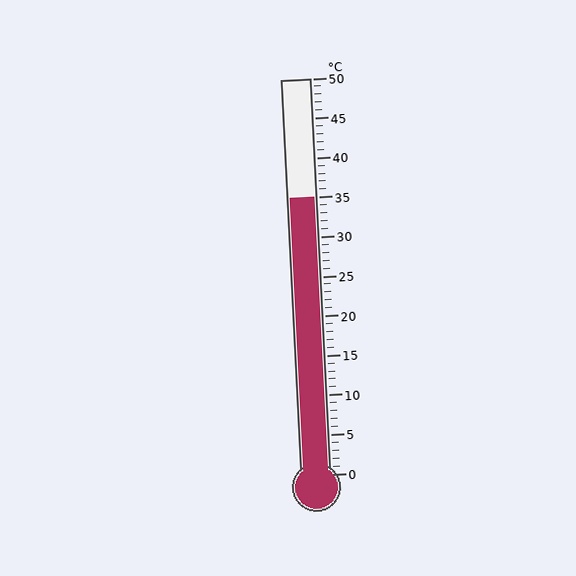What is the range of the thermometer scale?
The thermometer scale ranges from 0°C to 50°C.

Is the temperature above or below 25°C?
The temperature is above 25°C.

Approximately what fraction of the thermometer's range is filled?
The thermometer is filled to approximately 70% of its range.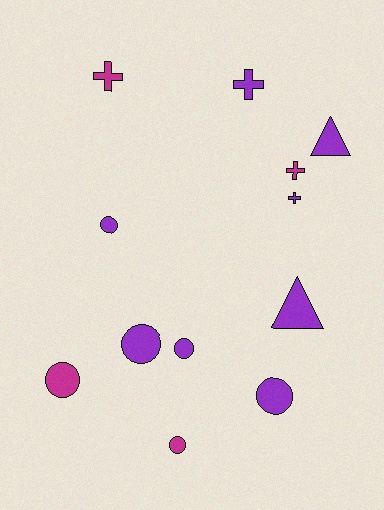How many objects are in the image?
There are 12 objects.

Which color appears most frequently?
Purple, with 8 objects.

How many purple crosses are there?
There are 2 purple crosses.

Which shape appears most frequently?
Circle, with 6 objects.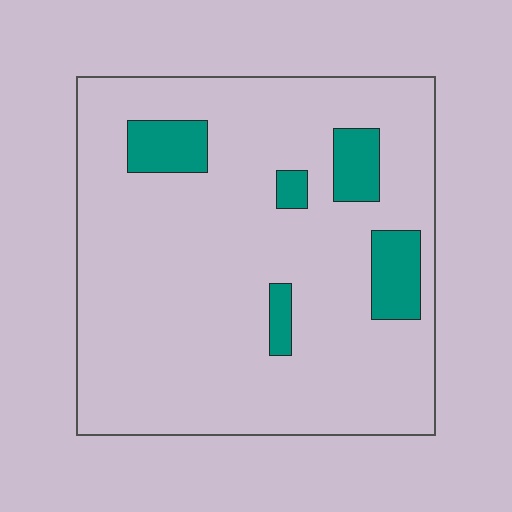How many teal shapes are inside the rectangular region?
5.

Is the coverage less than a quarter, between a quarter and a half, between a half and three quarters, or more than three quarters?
Less than a quarter.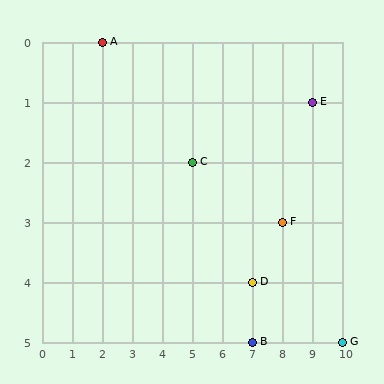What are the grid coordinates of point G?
Point G is at grid coordinates (10, 5).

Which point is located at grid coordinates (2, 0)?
Point A is at (2, 0).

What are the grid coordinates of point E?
Point E is at grid coordinates (9, 1).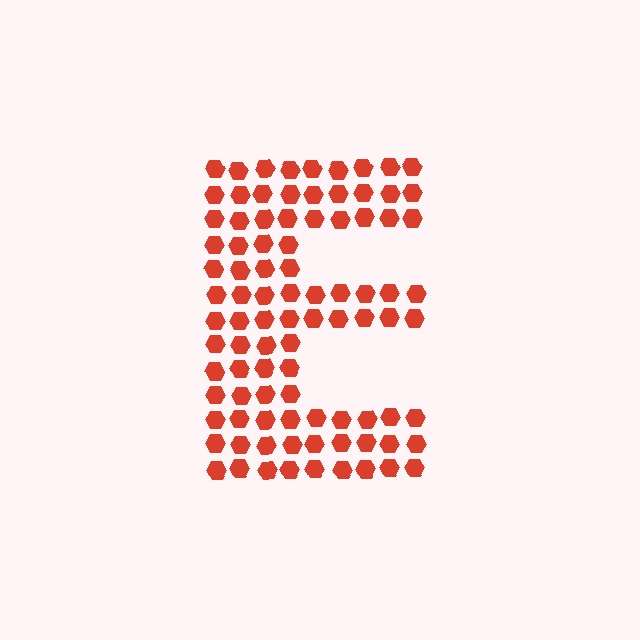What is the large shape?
The large shape is the letter E.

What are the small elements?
The small elements are hexagons.